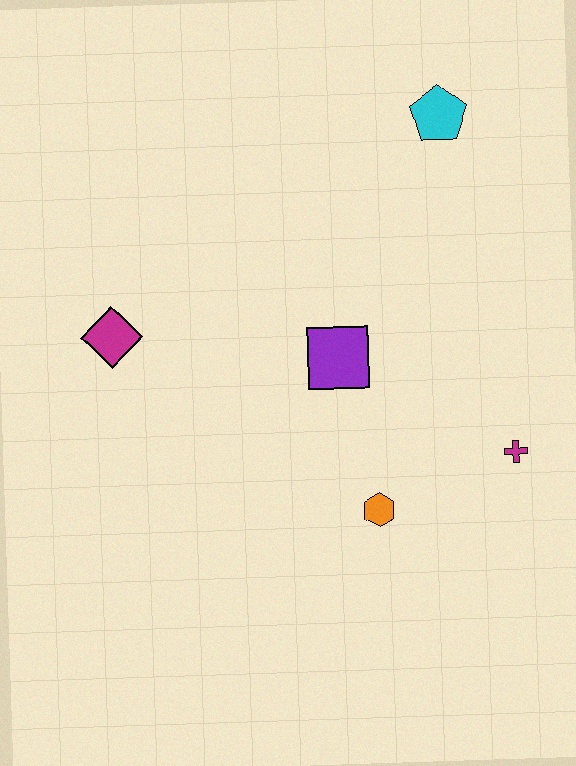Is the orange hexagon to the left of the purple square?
No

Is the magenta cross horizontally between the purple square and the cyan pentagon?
No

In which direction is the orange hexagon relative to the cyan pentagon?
The orange hexagon is below the cyan pentagon.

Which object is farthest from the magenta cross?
The magenta diamond is farthest from the magenta cross.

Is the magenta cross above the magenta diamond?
No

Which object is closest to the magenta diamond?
The purple square is closest to the magenta diamond.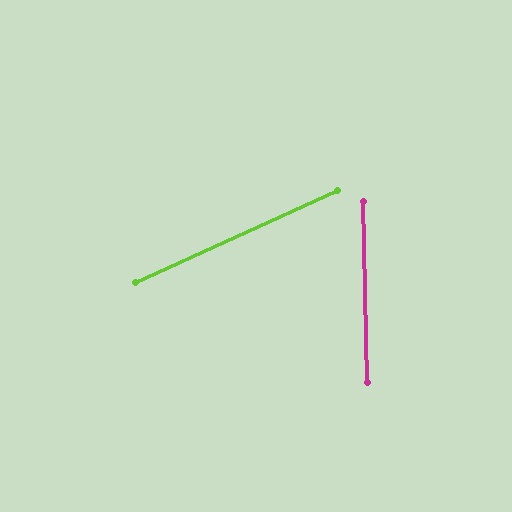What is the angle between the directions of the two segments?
Approximately 67 degrees.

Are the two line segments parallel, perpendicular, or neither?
Neither parallel nor perpendicular — they differ by about 67°.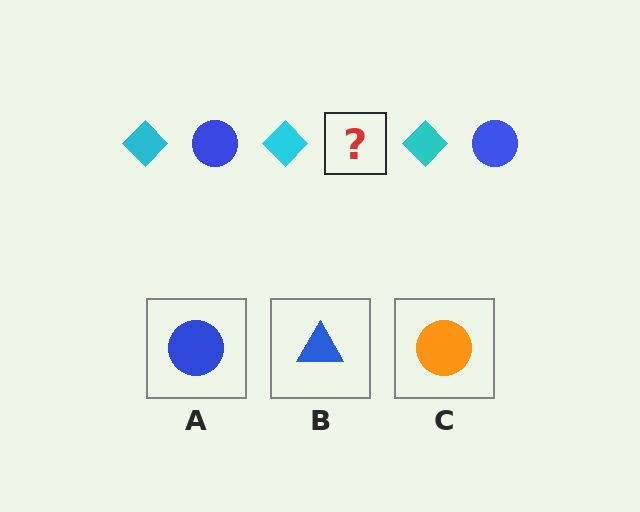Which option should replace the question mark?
Option A.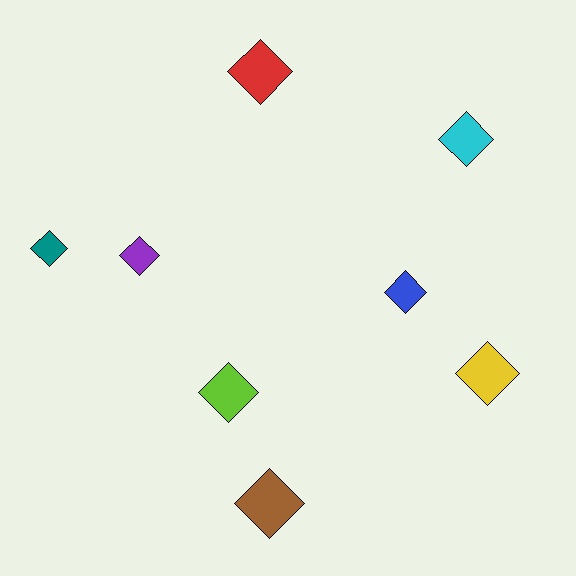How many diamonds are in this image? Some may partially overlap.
There are 8 diamonds.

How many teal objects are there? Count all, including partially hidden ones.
There is 1 teal object.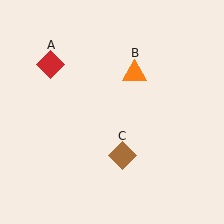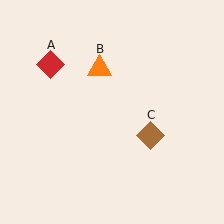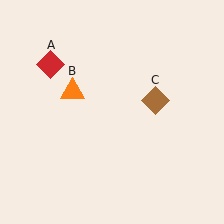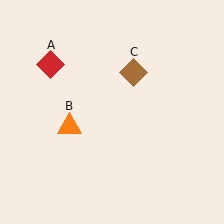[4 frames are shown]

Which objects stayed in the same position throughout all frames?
Red diamond (object A) remained stationary.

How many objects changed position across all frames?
2 objects changed position: orange triangle (object B), brown diamond (object C).